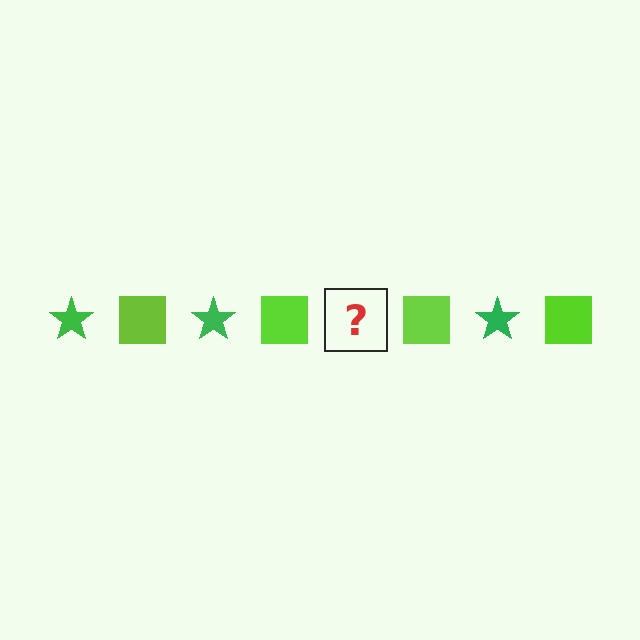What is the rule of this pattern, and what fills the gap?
The rule is that the pattern alternates between green star and lime square. The gap should be filled with a green star.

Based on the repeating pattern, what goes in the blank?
The blank should be a green star.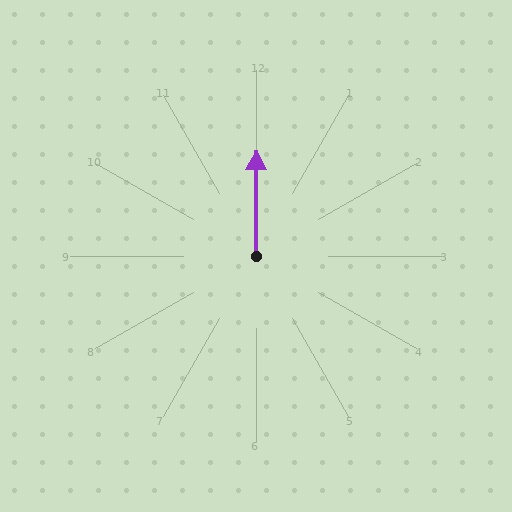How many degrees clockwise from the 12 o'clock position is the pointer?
Approximately 0 degrees.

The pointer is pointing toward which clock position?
Roughly 12 o'clock.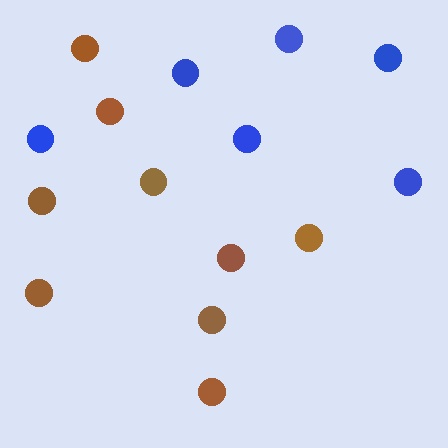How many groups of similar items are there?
There are 2 groups: one group of brown circles (9) and one group of blue circles (6).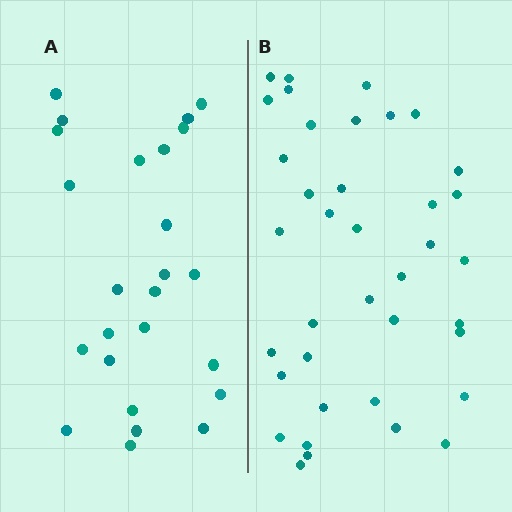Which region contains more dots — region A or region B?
Region B (the right region) has more dots.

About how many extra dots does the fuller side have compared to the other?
Region B has approximately 15 more dots than region A.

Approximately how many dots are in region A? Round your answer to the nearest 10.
About 20 dots. (The exact count is 25, which rounds to 20.)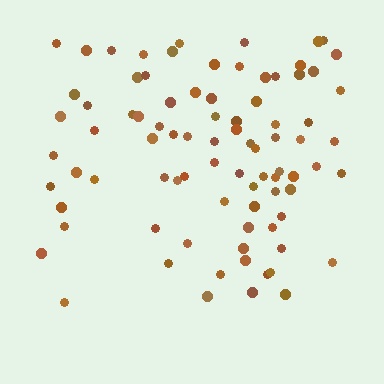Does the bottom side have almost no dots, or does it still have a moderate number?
Still a moderate number, just noticeably fewer than the top.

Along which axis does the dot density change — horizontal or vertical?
Vertical.